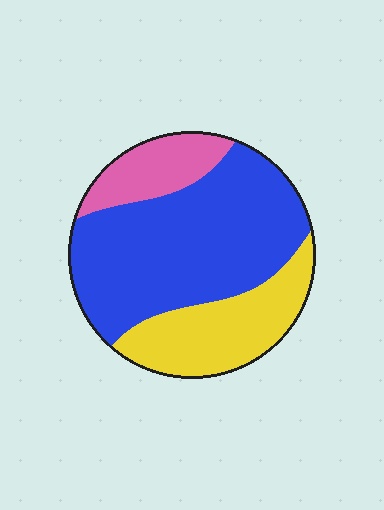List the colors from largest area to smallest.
From largest to smallest: blue, yellow, pink.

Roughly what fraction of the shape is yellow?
Yellow covers 27% of the shape.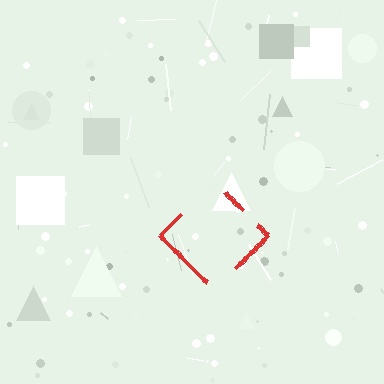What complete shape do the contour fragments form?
The contour fragments form a diamond.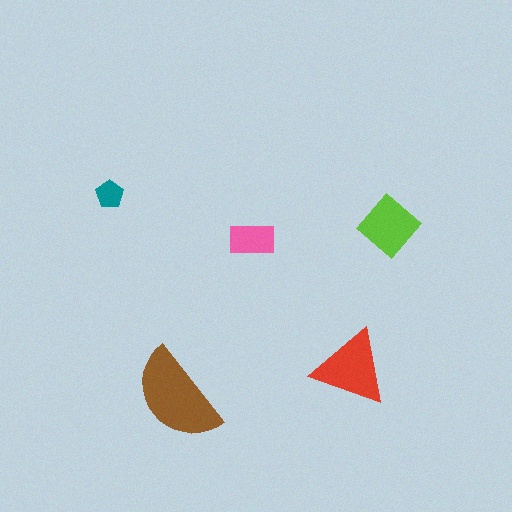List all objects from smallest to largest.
The teal pentagon, the pink rectangle, the lime diamond, the red triangle, the brown semicircle.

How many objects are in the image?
There are 5 objects in the image.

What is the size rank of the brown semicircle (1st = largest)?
1st.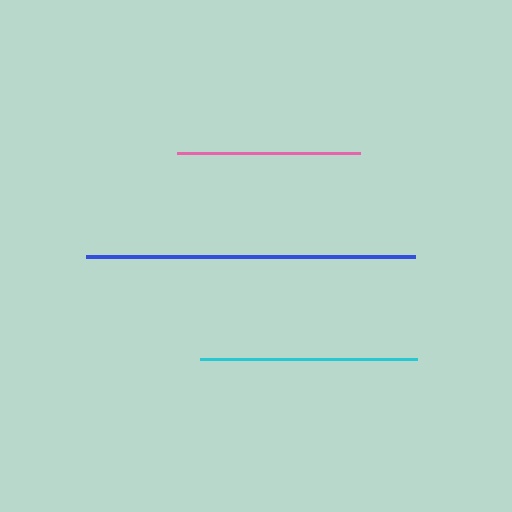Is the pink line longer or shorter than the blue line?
The blue line is longer than the pink line.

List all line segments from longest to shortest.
From longest to shortest: blue, cyan, pink.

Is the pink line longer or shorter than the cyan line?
The cyan line is longer than the pink line.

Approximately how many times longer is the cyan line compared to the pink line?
The cyan line is approximately 1.2 times the length of the pink line.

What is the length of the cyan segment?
The cyan segment is approximately 217 pixels long.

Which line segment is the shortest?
The pink line is the shortest at approximately 183 pixels.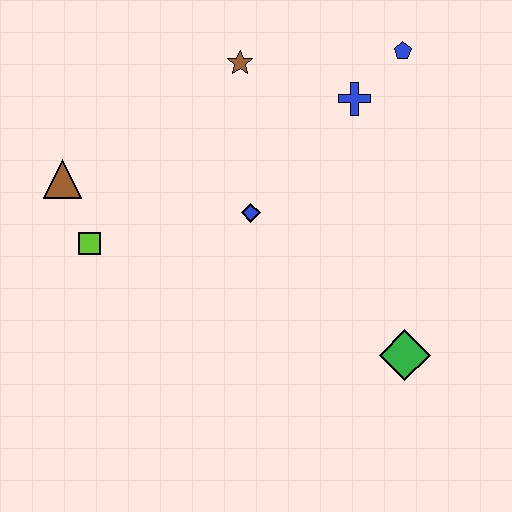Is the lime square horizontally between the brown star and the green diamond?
No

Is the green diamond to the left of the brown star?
No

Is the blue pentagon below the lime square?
No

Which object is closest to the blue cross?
The blue pentagon is closest to the blue cross.